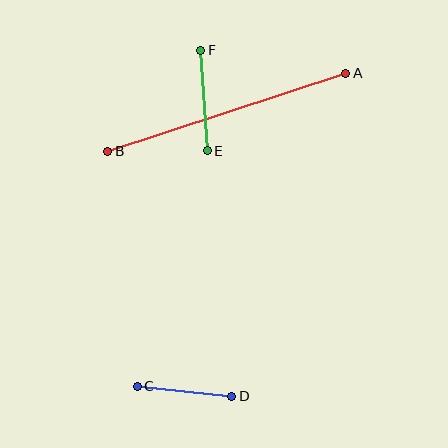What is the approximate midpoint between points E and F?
The midpoint is at approximately (204, 101) pixels.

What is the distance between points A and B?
The distance is approximately 251 pixels.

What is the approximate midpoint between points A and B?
The midpoint is at approximately (227, 112) pixels.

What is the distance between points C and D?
The distance is approximately 95 pixels.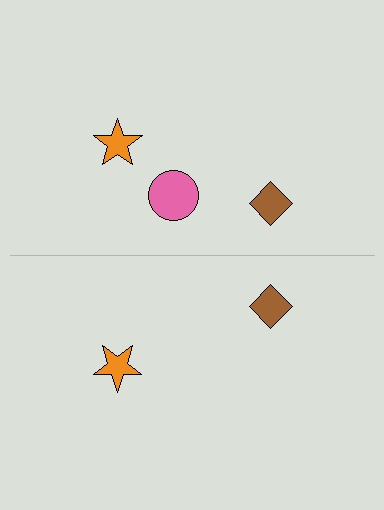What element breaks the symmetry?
A pink circle is missing from the bottom side.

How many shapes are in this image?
There are 5 shapes in this image.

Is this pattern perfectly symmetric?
No, the pattern is not perfectly symmetric. A pink circle is missing from the bottom side.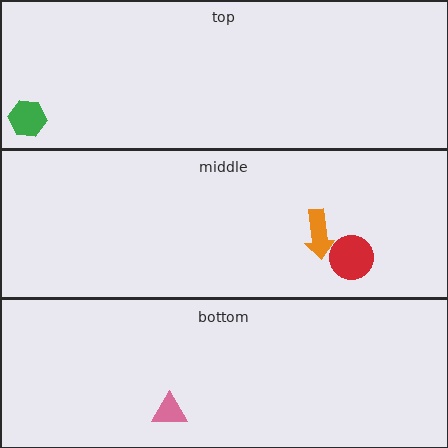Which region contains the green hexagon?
The top region.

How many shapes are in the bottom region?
1.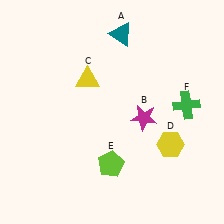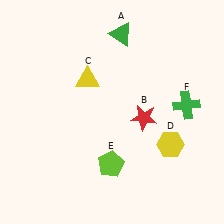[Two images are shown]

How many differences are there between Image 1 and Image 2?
There are 2 differences between the two images.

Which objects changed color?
A changed from teal to green. B changed from magenta to red.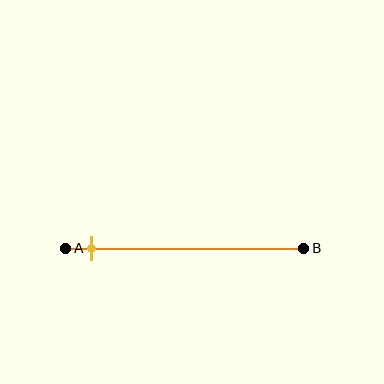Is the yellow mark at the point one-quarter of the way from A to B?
No, the mark is at about 10% from A, not at the 25% one-quarter point.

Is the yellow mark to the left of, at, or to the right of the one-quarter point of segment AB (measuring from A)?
The yellow mark is to the left of the one-quarter point of segment AB.